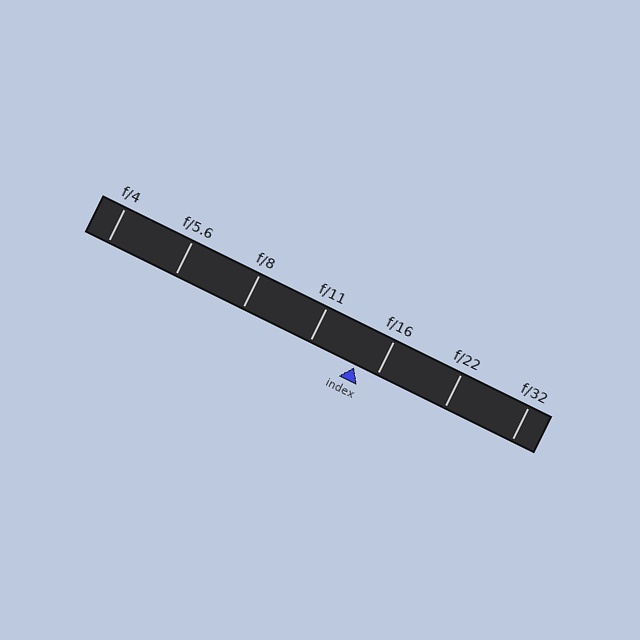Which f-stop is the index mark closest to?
The index mark is closest to f/16.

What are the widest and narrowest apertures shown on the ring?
The widest aperture shown is f/4 and the narrowest is f/32.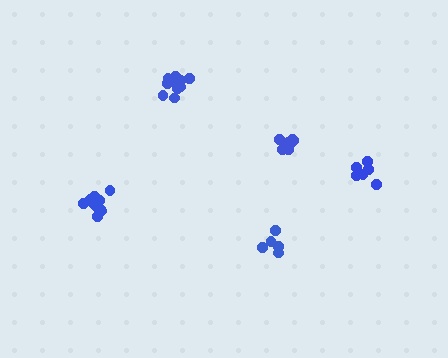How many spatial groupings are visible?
There are 5 spatial groupings.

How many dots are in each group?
Group 1: 11 dots, Group 2: 7 dots, Group 3: 6 dots, Group 4: 5 dots, Group 5: 10 dots (39 total).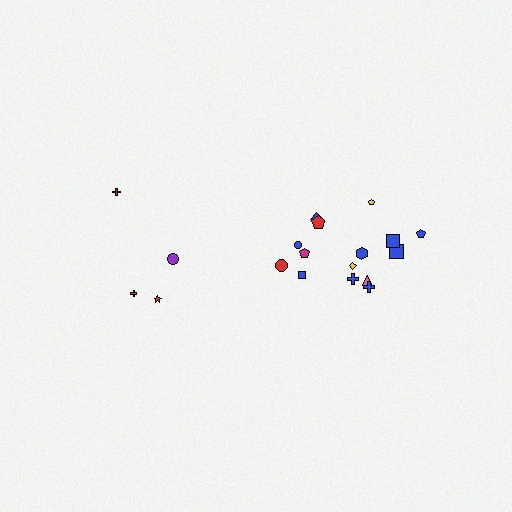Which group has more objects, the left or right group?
The right group.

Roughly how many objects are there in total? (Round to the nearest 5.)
Roughly 20 objects in total.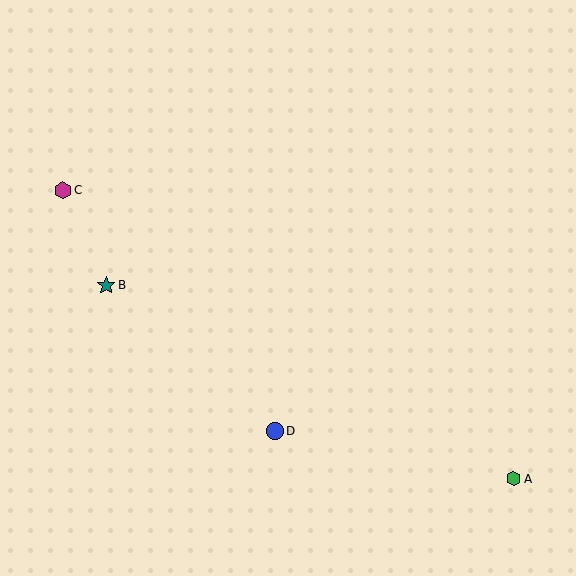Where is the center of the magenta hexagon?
The center of the magenta hexagon is at (63, 190).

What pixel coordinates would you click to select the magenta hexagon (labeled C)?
Click at (63, 190) to select the magenta hexagon C.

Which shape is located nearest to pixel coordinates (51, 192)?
The magenta hexagon (labeled C) at (63, 190) is nearest to that location.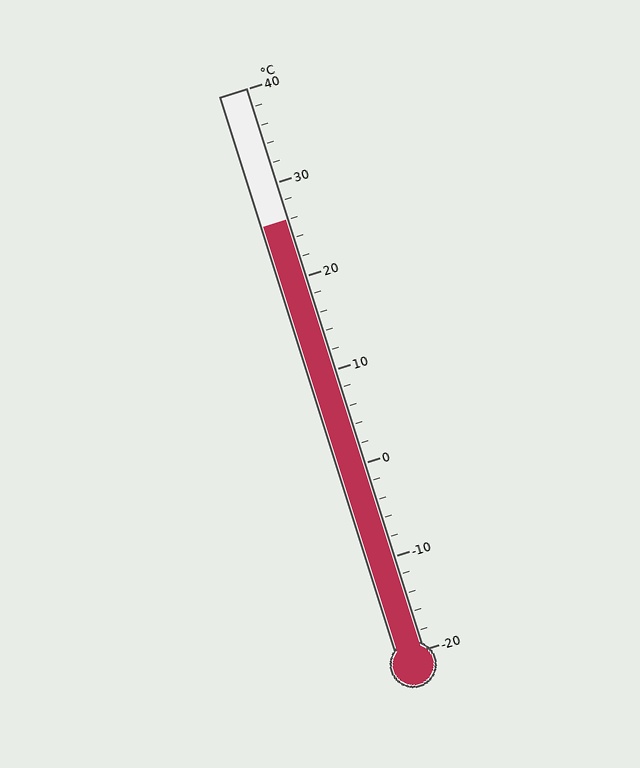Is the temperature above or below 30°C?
The temperature is below 30°C.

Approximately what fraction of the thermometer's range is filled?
The thermometer is filled to approximately 75% of its range.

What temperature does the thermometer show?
The thermometer shows approximately 26°C.